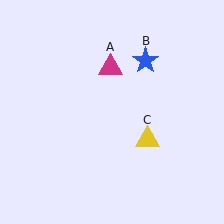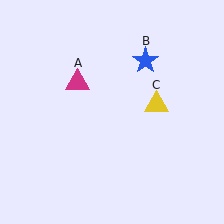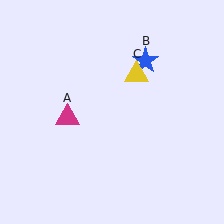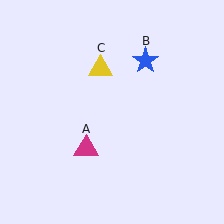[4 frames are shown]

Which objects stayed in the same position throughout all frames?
Blue star (object B) remained stationary.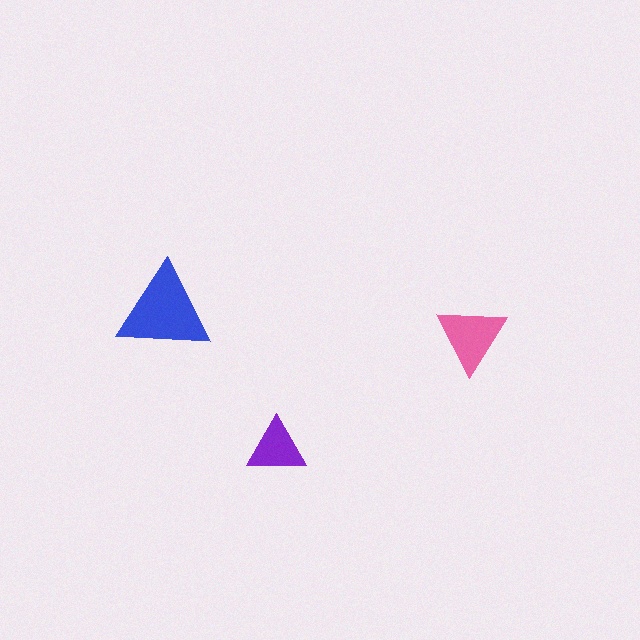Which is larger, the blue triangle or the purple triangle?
The blue one.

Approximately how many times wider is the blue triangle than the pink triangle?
About 1.5 times wider.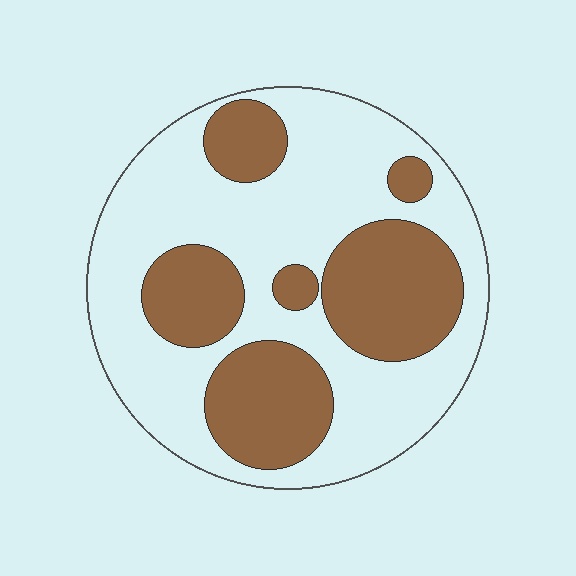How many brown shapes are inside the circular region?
6.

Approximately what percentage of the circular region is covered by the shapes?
Approximately 35%.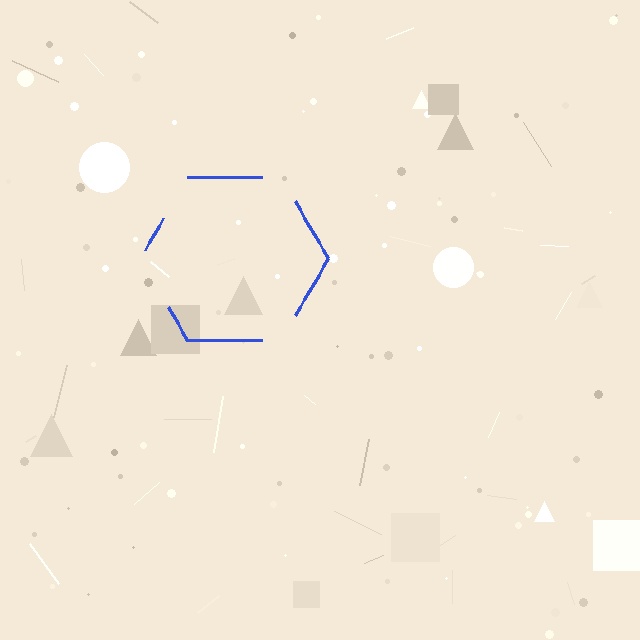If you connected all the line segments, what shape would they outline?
They would outline a hexagon.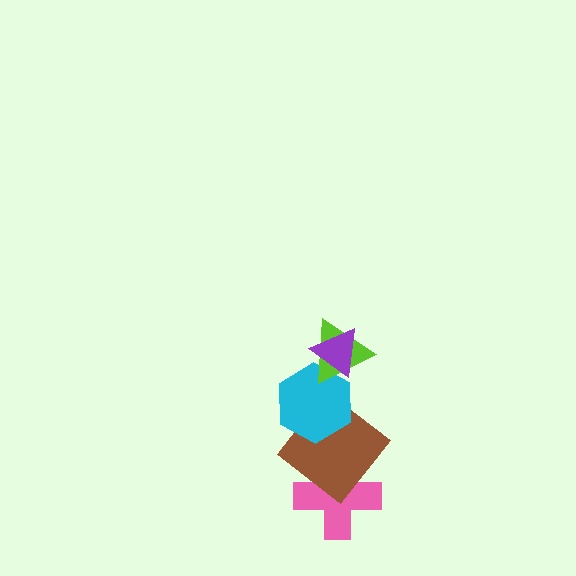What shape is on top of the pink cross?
The brown diamond is on top of the pink cross.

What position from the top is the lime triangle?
The lime triangle is 2nd from the top.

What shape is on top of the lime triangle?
The purple triangle is on top of the lime triangle.